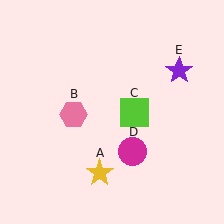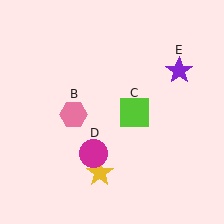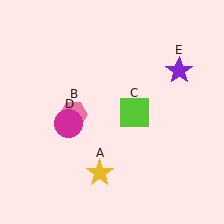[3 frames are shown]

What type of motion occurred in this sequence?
The magenta circle (object D) rotated clockwise around the center of the scene.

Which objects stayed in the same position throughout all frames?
Yellow star (object A) and pink hexagon (object B) and lime square (object C) and purple star (object E) remained stationary.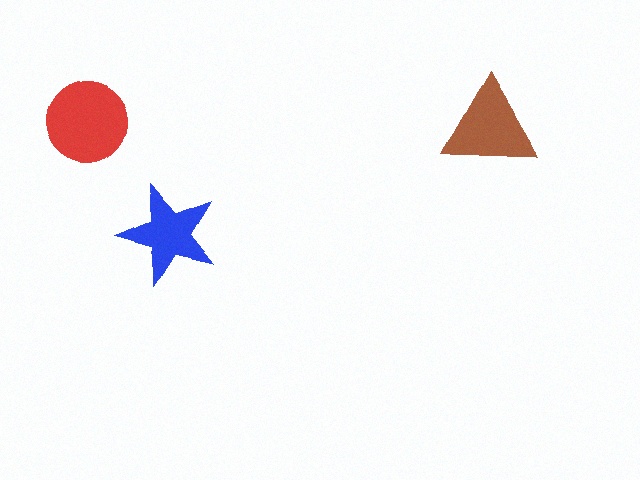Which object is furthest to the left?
The red circle is leftmost.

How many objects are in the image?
There are 3 objects in the image.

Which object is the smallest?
The blue star.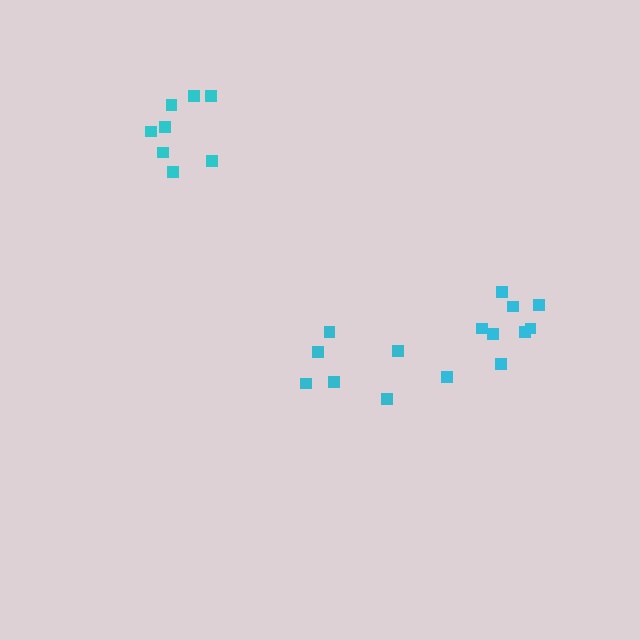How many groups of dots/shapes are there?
There are 3 groups.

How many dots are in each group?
Group 1: 6 dots, Group 2: 8 dots, Group 3: 9 dots (23 total).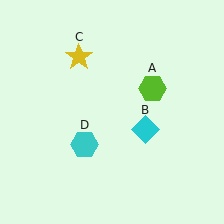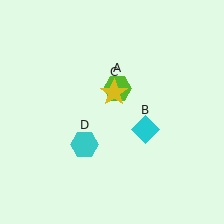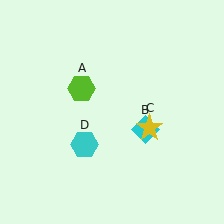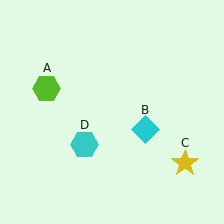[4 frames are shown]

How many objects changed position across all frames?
2 objects changed position: lime hexagon (object A), yellow star (object C).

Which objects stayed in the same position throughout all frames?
Cyan diamond (object B) and cyan hexagon (object D) remained stationary.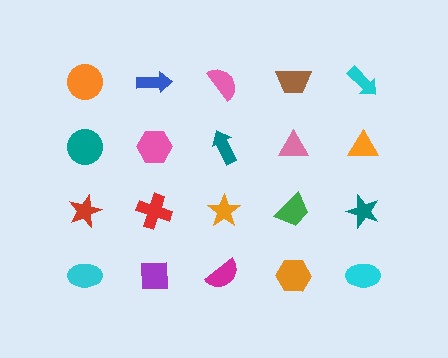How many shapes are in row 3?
5 shapes.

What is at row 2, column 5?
An orange triangle.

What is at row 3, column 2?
A red cross.